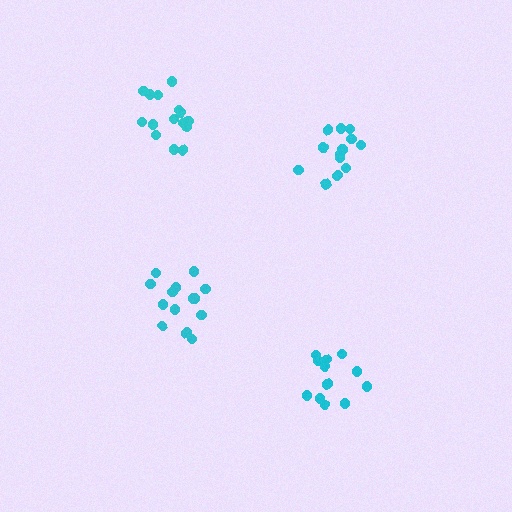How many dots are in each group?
Group 1: 15 dots, Group 2: 15 dots, Group 3: 12 dots, Group 4: 15 dots (57 total).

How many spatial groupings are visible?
There are 4 spatial groupings.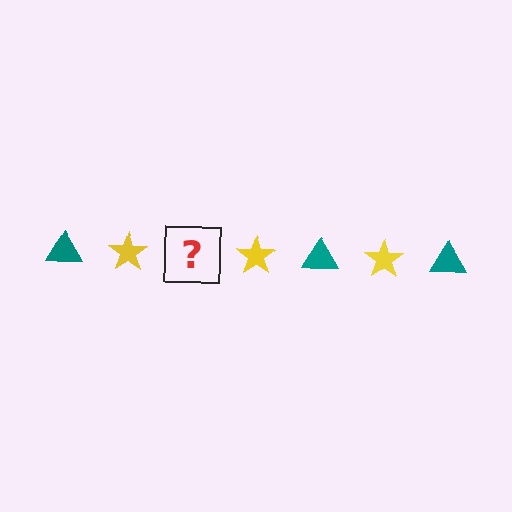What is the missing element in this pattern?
The missing element is a teal triangle.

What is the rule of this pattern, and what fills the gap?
The rule is that the pattern alternates between teal triangle and yellow star. The gap should be filled with a teal triangle.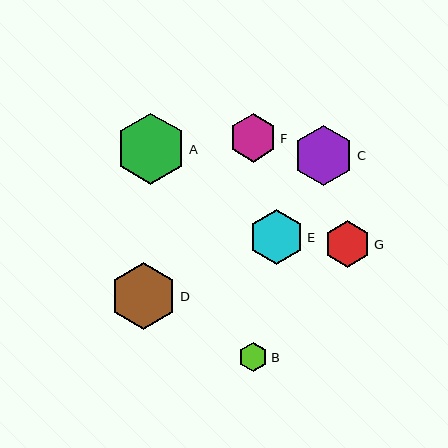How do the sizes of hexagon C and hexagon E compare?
Hexagon C and hexagon E are approximately the same size.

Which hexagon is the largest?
Hexagon A is the largest with a size of approximately 71 pixels.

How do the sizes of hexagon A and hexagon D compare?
Hexagon A and hexagon D are approximately the same size.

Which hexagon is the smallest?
Hexagon B is the smallest with a size of approximately 30 pixels.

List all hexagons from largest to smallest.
From largest to smallest: A, D, C, E, F, G, B.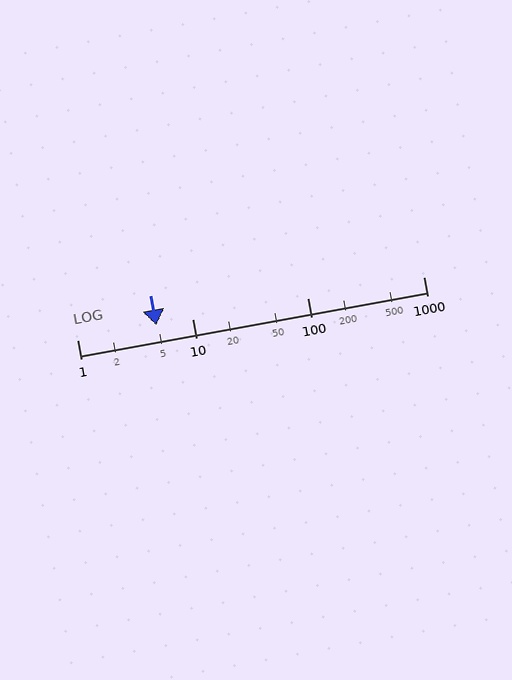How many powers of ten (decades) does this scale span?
The scale spans 3 decades, from 1 to 1000.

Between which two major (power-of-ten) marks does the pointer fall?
The pointer is between 1 and 10.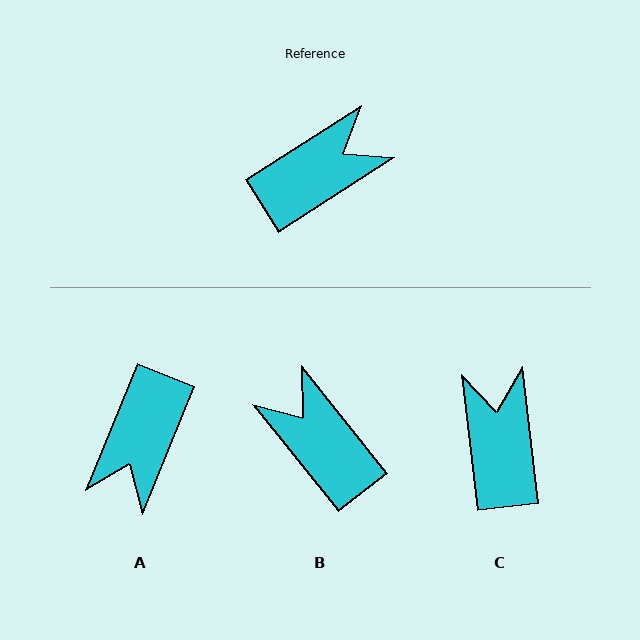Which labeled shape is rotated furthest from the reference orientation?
A, about 145 degrees away.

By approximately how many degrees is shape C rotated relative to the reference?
Approximately 64 degrees counter-clockwise.